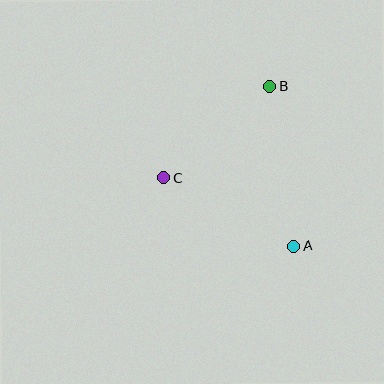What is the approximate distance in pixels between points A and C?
The distance between A and C is approximately 146 pixels.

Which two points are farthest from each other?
Points A and B are farthest from each other.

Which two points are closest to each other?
Points B and C are closest to each other.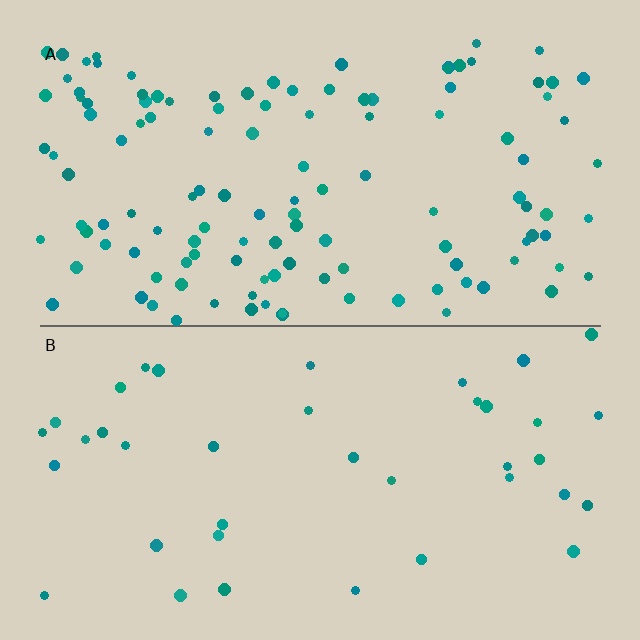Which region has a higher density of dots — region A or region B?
A (the top).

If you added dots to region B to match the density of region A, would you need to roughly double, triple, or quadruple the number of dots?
Approximately triple.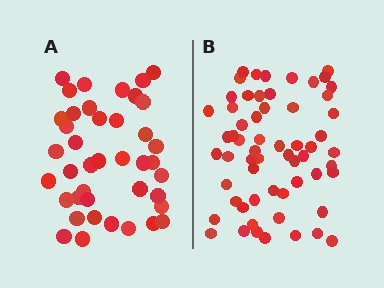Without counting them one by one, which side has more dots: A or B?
Region B (the right region) has more dots.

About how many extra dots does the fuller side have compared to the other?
Region B has approximately 20 more dots than region A.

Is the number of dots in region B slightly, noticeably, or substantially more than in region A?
Region B has substantially more. The ratio is roughly 1.5 to 1.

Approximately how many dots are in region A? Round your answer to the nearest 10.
About 40 dots. (The exact count is 41, which rounds to 40.)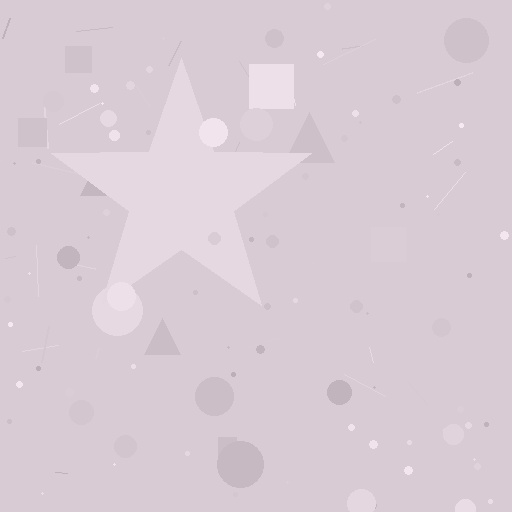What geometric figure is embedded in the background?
A star is embedded in the background.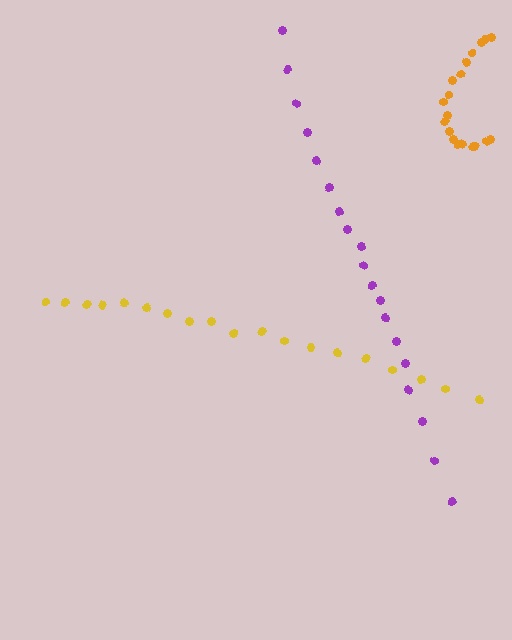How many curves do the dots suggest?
There are 3 distinct paths.